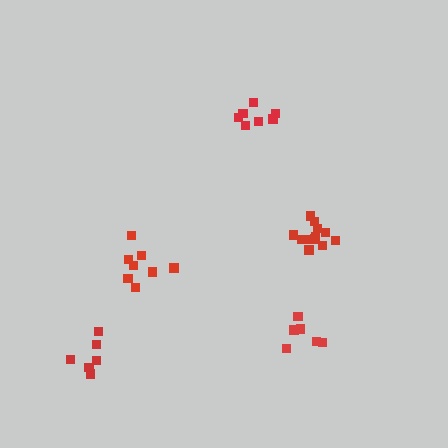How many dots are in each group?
Group 1: 12 dots, Group 2: 8 dots, Group 3: 7 dots, Group 4: 6 dots, Group 5: 6 dots (39 total).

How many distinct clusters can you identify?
There are 5 distinct clusters.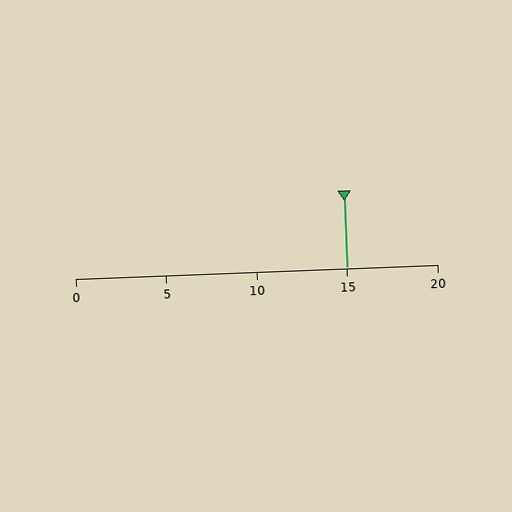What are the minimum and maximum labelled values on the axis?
The axis runs from 0 to 20.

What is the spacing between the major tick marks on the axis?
The major ticks are spaced 5 apart.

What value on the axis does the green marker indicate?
The marker indicates approximately 15.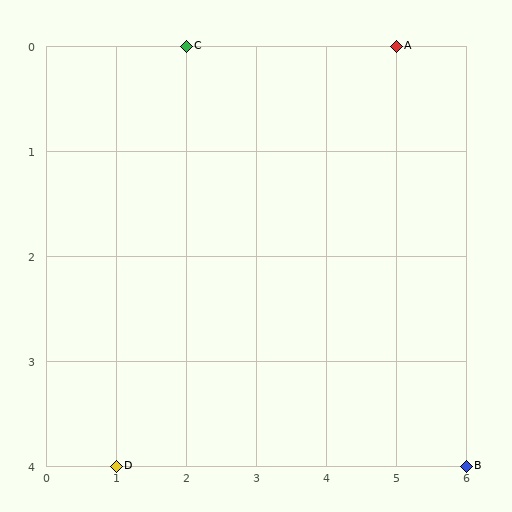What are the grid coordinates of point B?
Point B is at grid coordinates (6, 4).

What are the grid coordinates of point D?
Point D is at grid coordinates (1, 4).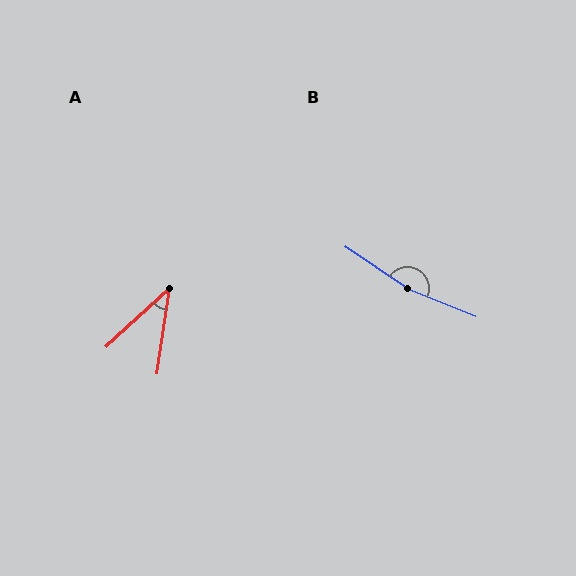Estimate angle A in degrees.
Approximately 39 degrees.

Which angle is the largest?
B, at approximately 168 degrees.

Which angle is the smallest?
A, at approximately 39 degrees.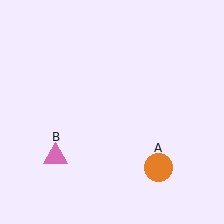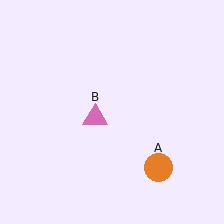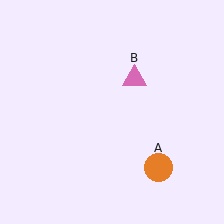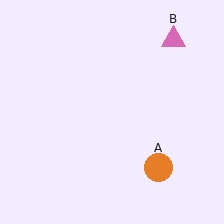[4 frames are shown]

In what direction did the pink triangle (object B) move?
The pink triangle (object B) moved up and to the right.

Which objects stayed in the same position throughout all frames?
Orange circle (object A) remained stationary.